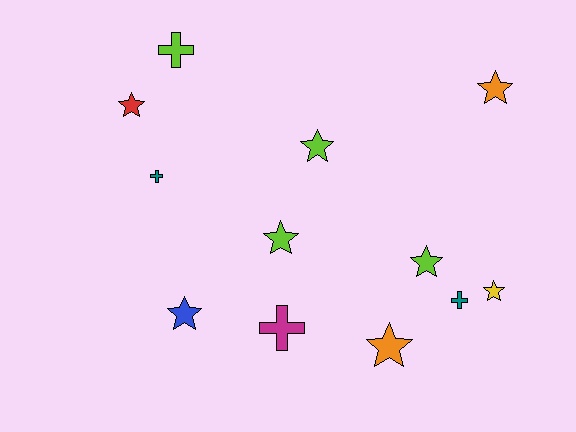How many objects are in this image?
There are 12 objects.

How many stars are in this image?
There are 8 stars.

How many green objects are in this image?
There are no green objects.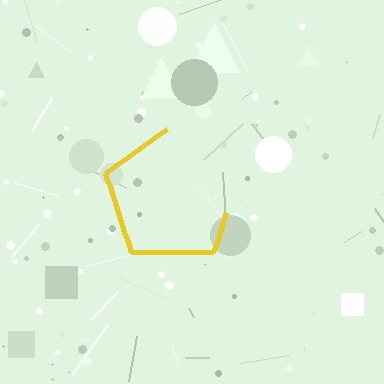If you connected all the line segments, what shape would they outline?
They would outline a pentagon.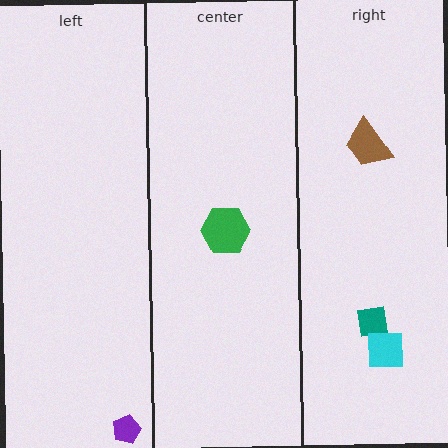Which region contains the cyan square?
The right region.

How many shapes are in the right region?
3.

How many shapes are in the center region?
1.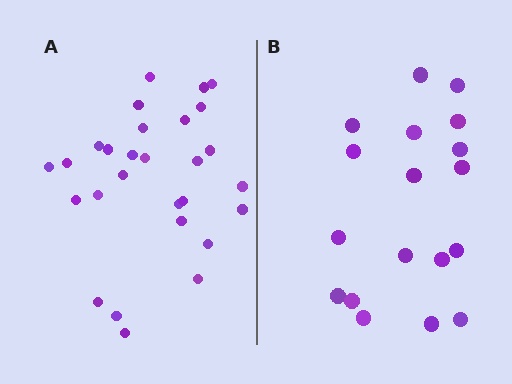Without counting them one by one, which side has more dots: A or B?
Region A (the left region) has more dots.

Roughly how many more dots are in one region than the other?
Region A has roughly 10 or so more dots than region B.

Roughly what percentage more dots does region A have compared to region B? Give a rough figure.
About 55% more.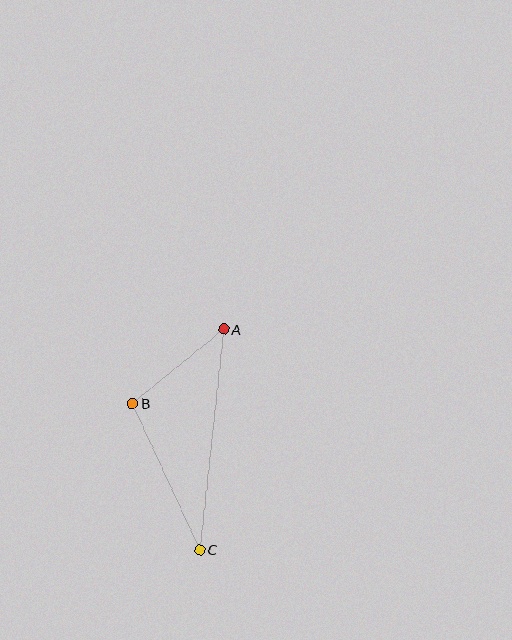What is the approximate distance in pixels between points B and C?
The distance between B and C is approximately 161 pixels.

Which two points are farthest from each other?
Points A and C are farthest from each other.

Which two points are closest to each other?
Points A and B are closest to each other.